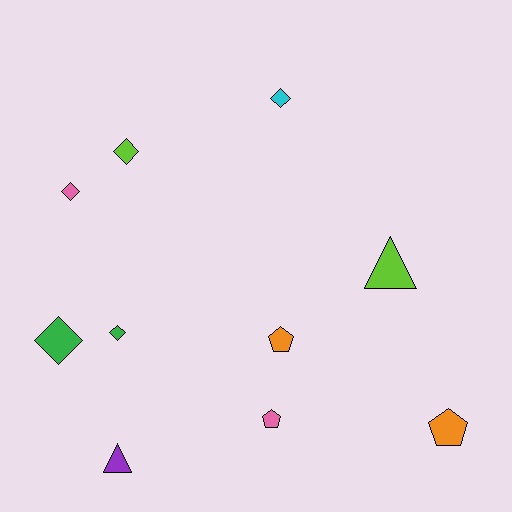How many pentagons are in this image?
There are 3 pentagons.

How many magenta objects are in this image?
There are no magenta objects.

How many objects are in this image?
There are 10 objects.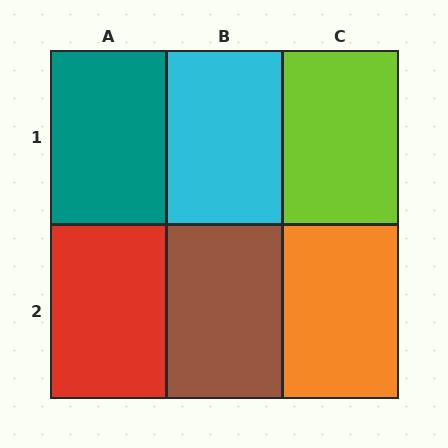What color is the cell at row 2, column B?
Brown.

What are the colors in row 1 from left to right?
Teal, cyan, lime.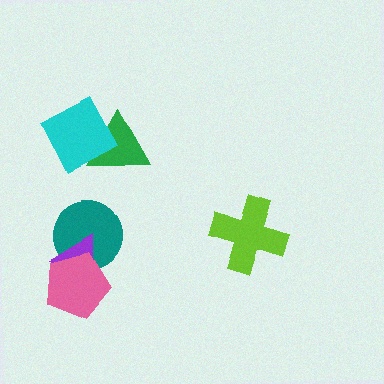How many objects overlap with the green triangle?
1 object overlaps with the green triangle.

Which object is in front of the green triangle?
The cyan diamond is in front of the green triangle.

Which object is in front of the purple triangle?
The pink pentagon is in front of the purple triangle.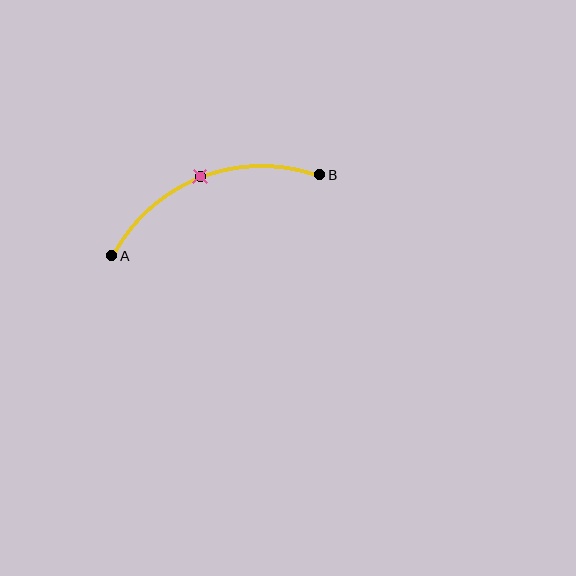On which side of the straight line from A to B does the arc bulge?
The arc bulges above the straight line connecting A and B.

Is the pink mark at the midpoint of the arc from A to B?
Yes. The pink mark lies on the arc at equal arc-length from both A and B — it is the arc midpoint.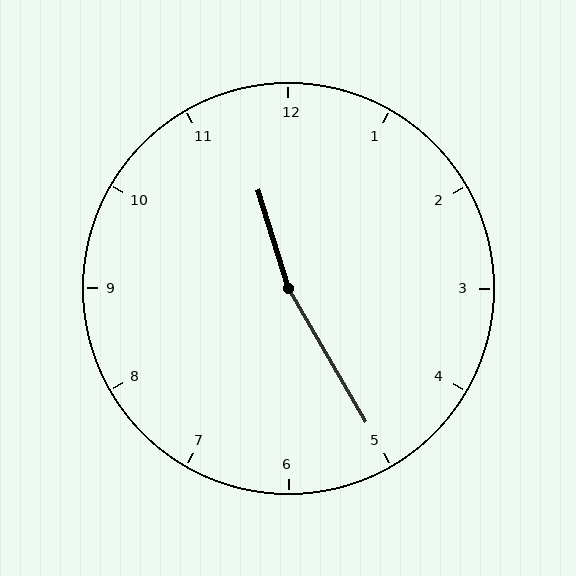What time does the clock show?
11:25.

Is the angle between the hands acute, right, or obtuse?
It is obtuse.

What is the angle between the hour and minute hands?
Approximately 168 degrees.